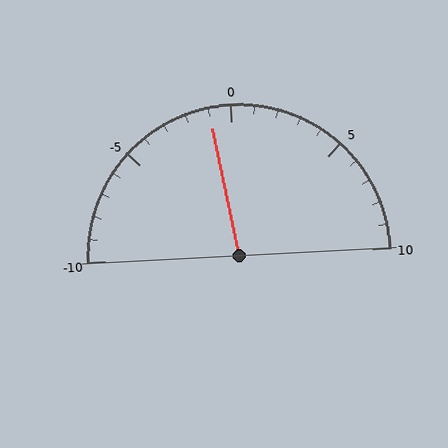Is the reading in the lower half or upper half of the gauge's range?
The reading is in the lower half of the range (-10 to 10).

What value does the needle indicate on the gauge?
The needle indicates approximately -1.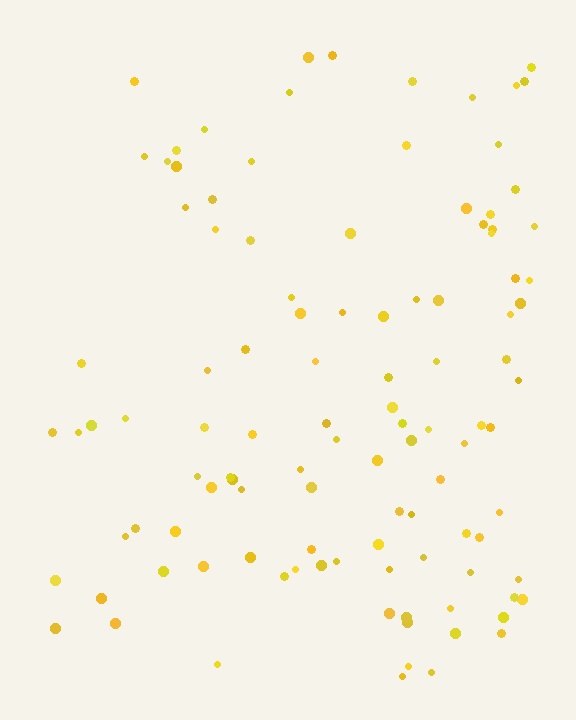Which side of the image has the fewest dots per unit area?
The left.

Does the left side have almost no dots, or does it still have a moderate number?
Still a moderate number, just noticeably fewer than the right.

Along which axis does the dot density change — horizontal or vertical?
Horizontal.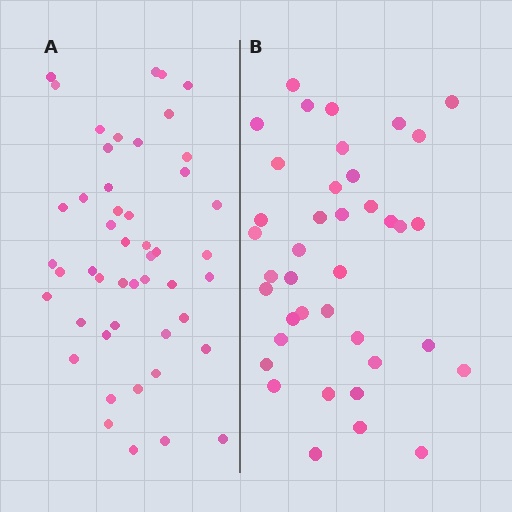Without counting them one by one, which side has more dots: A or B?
Region A (the left region) has more dots.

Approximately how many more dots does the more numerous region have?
Region A has roughly 8 or so more dots than region B.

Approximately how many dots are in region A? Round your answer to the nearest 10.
About 50 dots. (The exact count is 48, which rounds to 50.)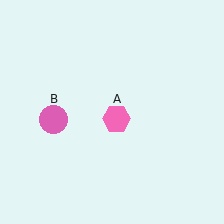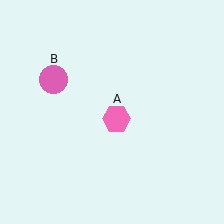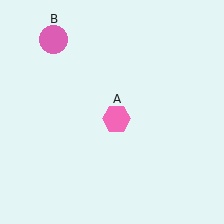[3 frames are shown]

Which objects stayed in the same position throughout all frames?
Pink hexagon (object A) remained stationary.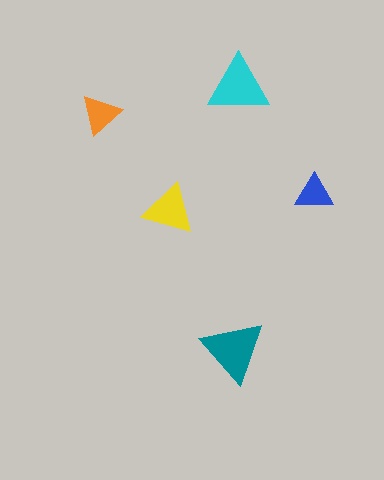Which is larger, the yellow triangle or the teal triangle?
The teal one.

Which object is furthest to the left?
The orange triangle is leftmost.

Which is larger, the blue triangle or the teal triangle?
The teal one.